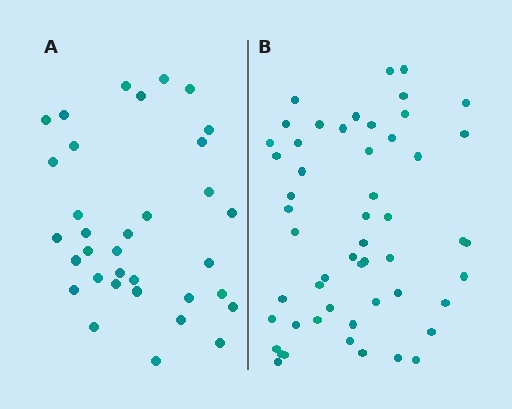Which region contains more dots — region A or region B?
Region B (the right region) has more dots.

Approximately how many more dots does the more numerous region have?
Region B has approximately 20 more dots than region A.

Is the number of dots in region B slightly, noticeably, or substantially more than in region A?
Region B has substantially more. The ratio is roughly 1.6 to 1.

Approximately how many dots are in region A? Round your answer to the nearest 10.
About 30 dots. (The exact count is 34, which rounds to 30.)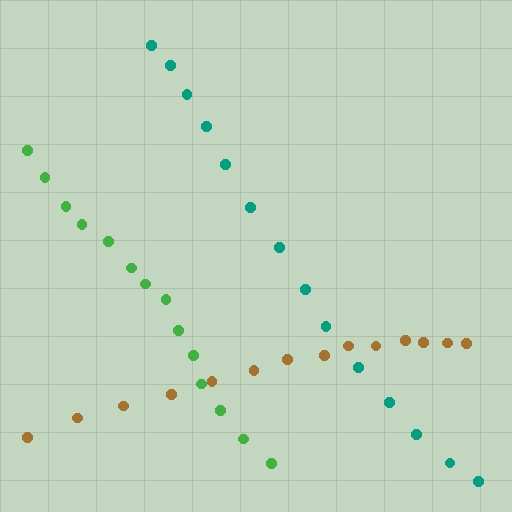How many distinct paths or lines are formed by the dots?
There are 3 distinct paths.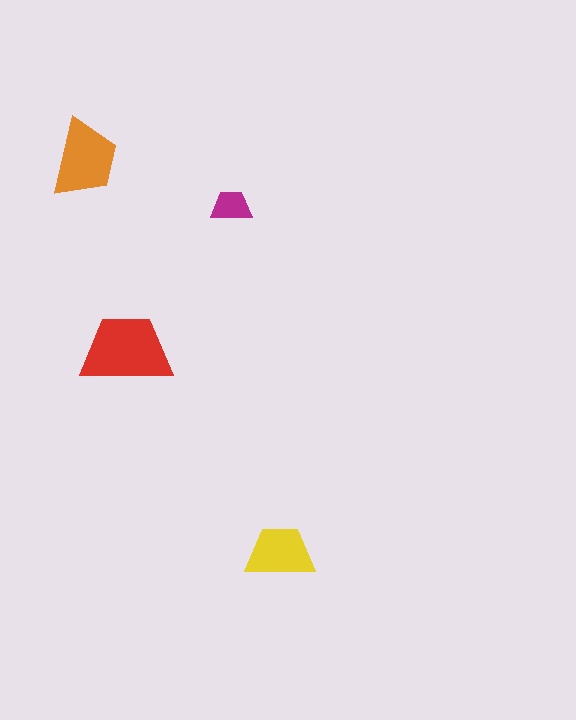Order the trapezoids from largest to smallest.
the red one, the orange one, the yellow one, the magenta one.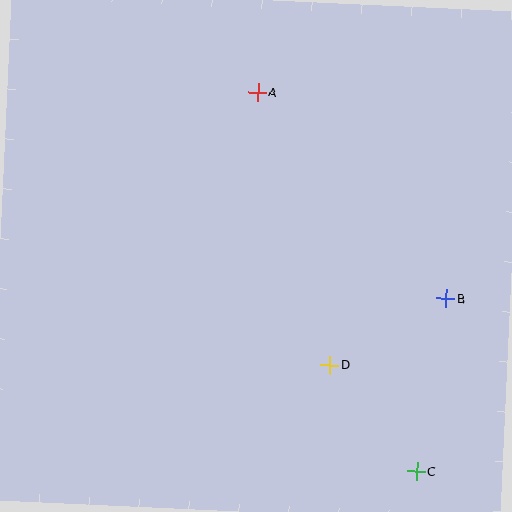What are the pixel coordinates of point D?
Point D is at (330, 365).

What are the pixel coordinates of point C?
Point C is at (417, 471).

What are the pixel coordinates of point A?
Point A is at (258, 92).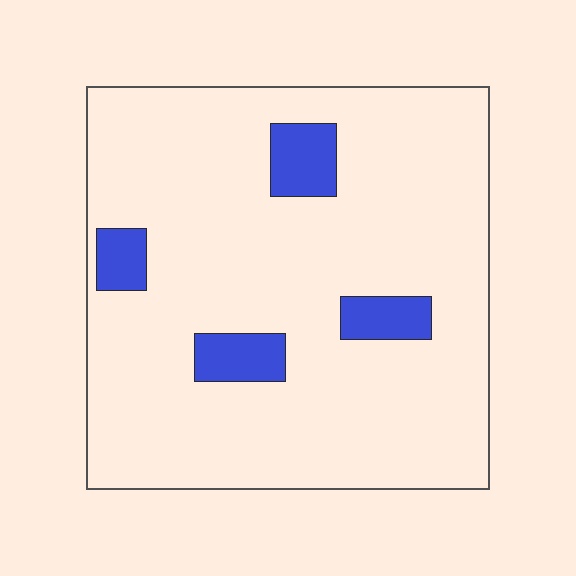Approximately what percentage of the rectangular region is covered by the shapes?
Approximately 10%.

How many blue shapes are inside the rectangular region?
4.